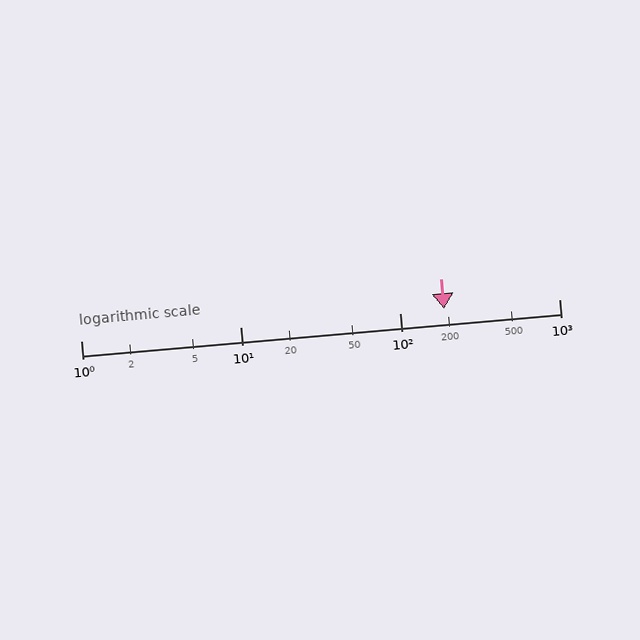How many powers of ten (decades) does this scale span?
The scale spans 3 decades, from 1 to 1000.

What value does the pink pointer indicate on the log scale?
The pointer indicates approximately 190.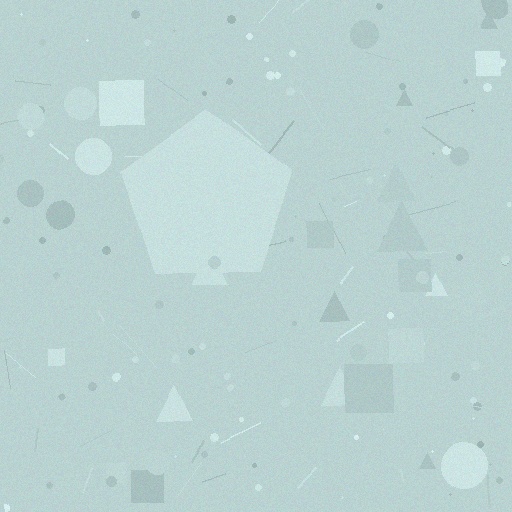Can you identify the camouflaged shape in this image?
The camouflaged shape is a pentagon.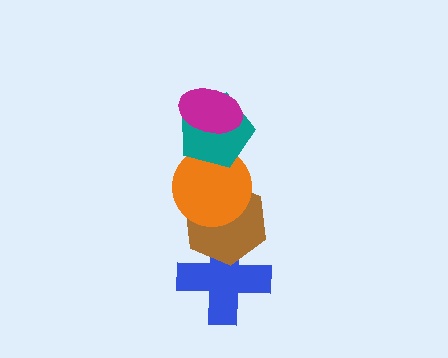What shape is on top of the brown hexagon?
The orange circle is on top of the brown hexagon.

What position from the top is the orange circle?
The orange circle is 3rd from the top.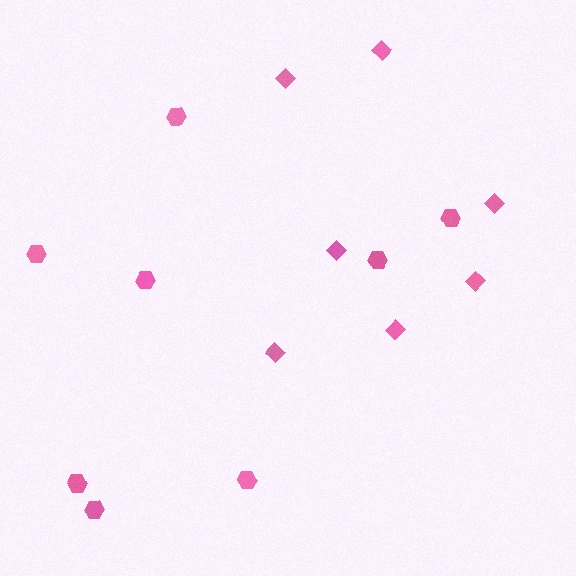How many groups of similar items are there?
There are 2 groups: one group of hexagons (8) and one group of diamonds (7).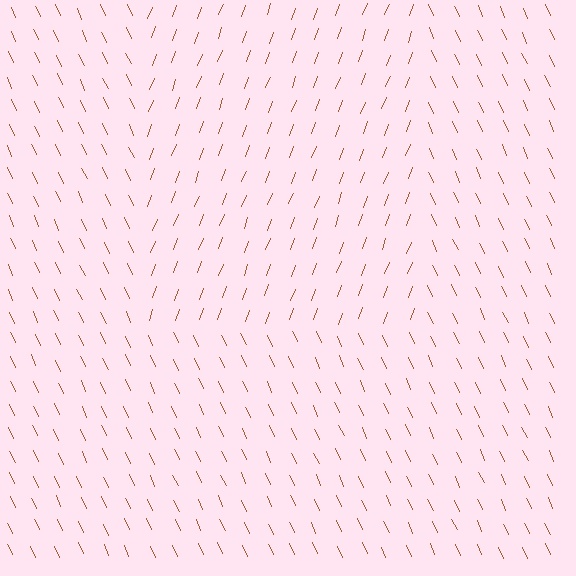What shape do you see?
I see a rectangle.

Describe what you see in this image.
The image is filled with small brown line segments. A rectangle region in the image has lines oriented differently from the surrounding lines, creating a visible texture boundary.